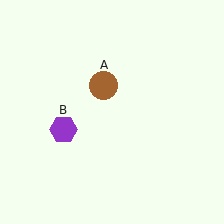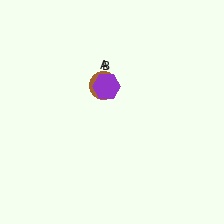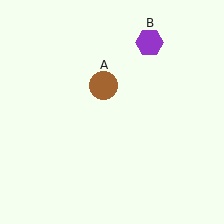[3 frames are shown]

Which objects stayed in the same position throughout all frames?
Brown circle (object A) remained stationary.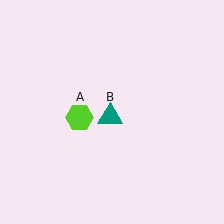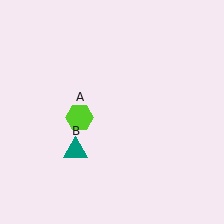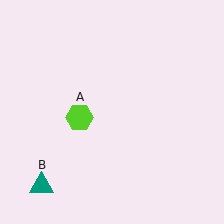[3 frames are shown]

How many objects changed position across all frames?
1 object changed position: teal triangle (object B).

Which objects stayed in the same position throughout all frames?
Lime hexagon (object A) remained stationary.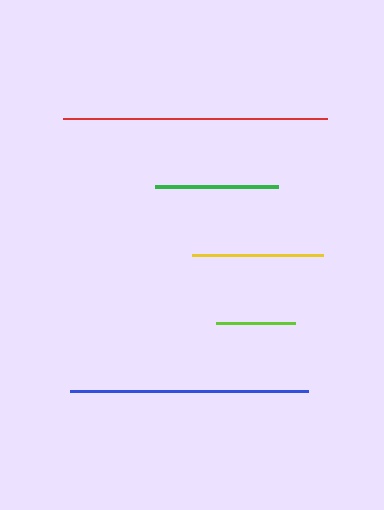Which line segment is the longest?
The red line is the longest at approximately 265 pixels.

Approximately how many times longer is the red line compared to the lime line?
The red line is approximately 3.4 times the length of the lime line.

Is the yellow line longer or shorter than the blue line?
The blue line is longer than the yellow line.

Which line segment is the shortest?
The lime line is the shortest at approximately 79 pixels.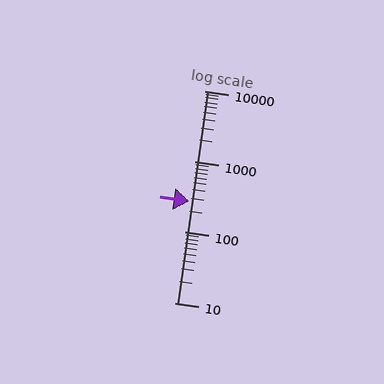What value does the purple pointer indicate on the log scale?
The pointer indicates approximately 270.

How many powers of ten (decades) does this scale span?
The scale spans 3 decades, from 10 to 10000.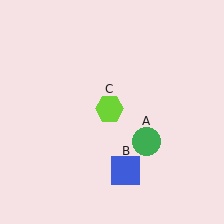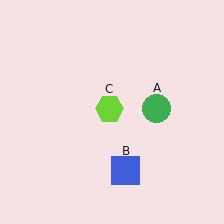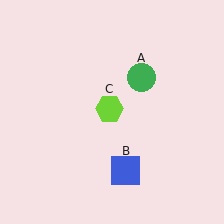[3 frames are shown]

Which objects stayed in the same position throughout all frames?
Blue square (object B) and lime hexagon (object C) remained stationary.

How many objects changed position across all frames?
1 object changed position: green circle (object A).